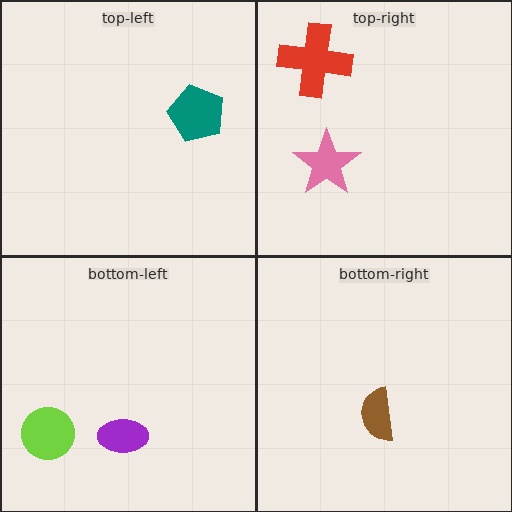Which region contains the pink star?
The top-right region.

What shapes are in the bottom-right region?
The brown semicircle.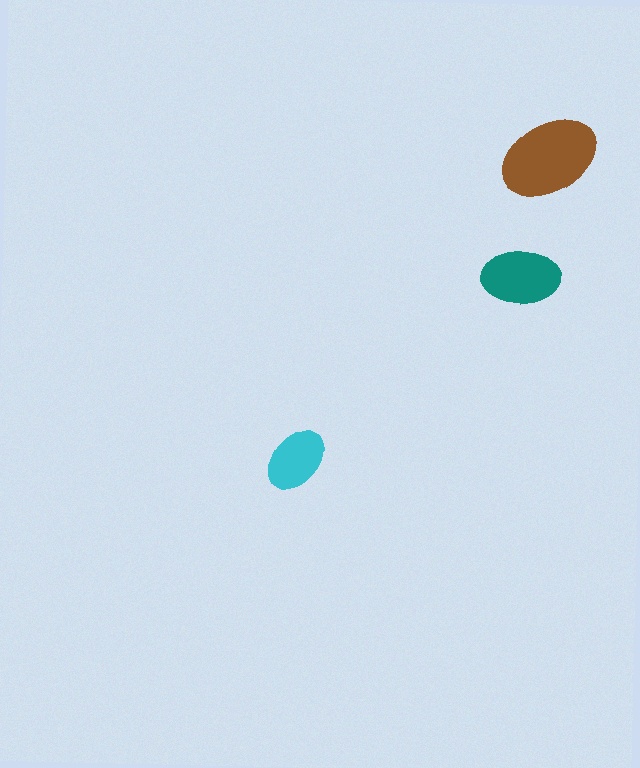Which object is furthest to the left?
The cyan ellipse is leftmost.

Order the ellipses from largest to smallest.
the brown one, the teal one, the cyan one.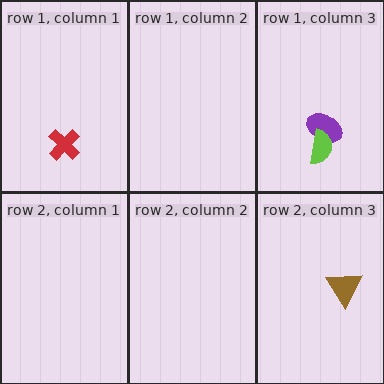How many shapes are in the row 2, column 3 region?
1.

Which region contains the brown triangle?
The row 2, column 3 region.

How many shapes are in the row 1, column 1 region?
1.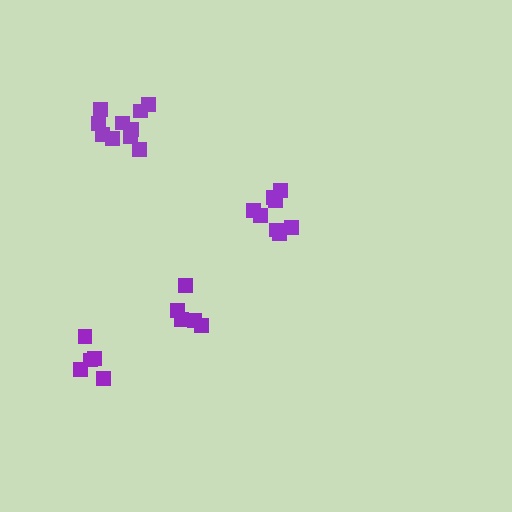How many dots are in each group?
Group 1: 5 dots, Group 2: 8 dots, Group 3: 5 dots, Group 4: 10 dots (28 total).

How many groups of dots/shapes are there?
There are 4 groups.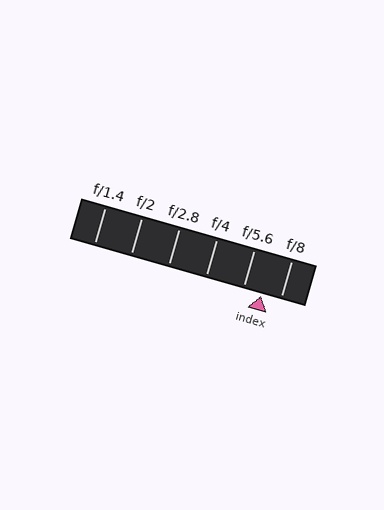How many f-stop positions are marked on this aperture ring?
There are 6 f-stop positions marked.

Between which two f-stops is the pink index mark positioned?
The index mark is between f/5.6 and f/8.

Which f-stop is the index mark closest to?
The index mark is closest to f/5.6.